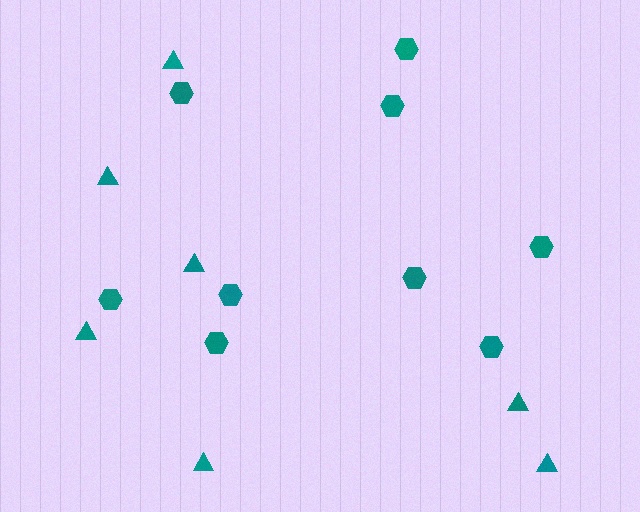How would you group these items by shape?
There are 2 groups: one group of hexagons (9) and one group of triangles (7).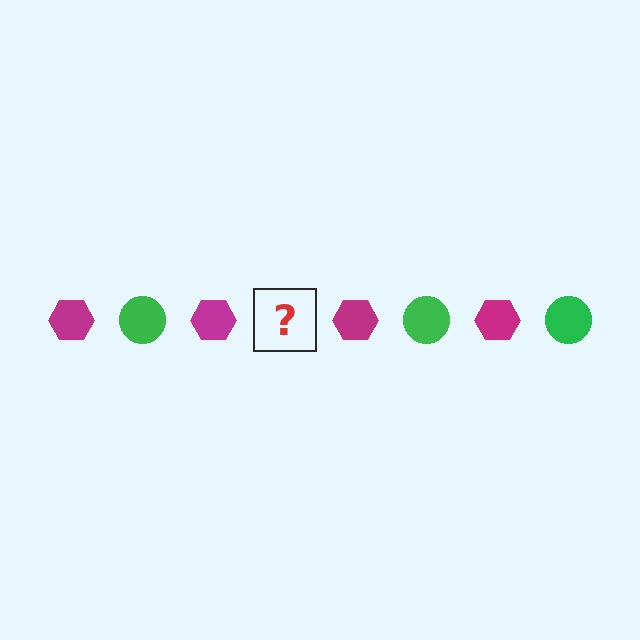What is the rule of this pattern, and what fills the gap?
The rule is that the pattern alternates between magenta hexagon and green circle. The gap should be filled with a green circle.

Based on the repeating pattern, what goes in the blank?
The blank should be a green circle.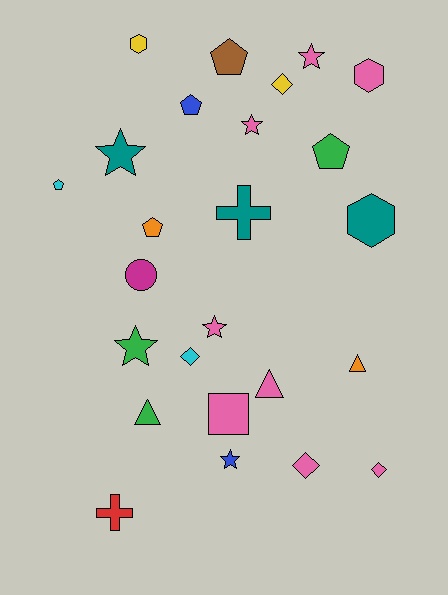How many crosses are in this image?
There are 2 crosses.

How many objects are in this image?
There are 25 objects.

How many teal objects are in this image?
There are 3 teal objects.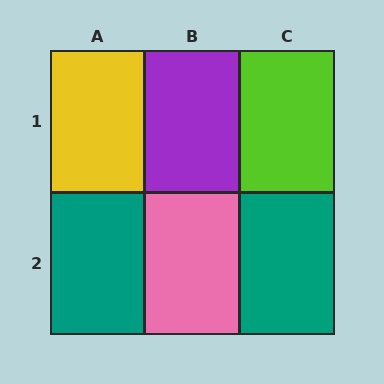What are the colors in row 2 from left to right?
Teal, pink, teal.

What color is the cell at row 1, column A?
Yellow.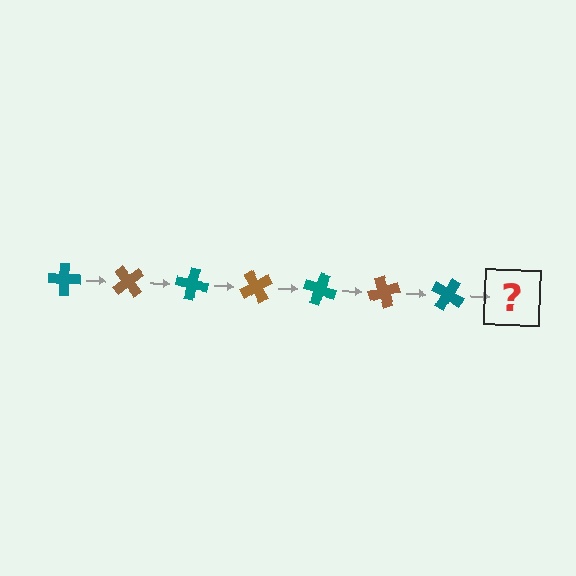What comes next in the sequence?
The next element should be a brown cross, rotated 350 degrees from the start.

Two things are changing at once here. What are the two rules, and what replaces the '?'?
The two rules are that it rotates 50 degrees each step and the color cycles through teal and brown. The '?' should be a brown cross, rotated 350 degrees from the start.